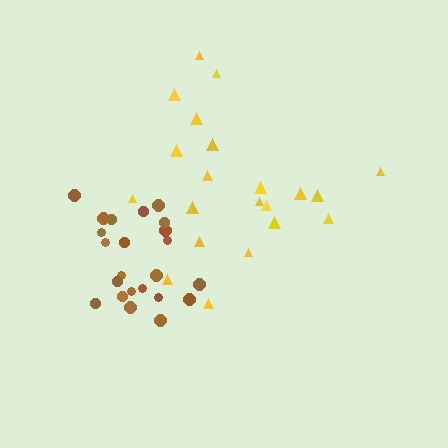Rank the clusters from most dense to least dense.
brown, yellow.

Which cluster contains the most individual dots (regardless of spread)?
Brown (23).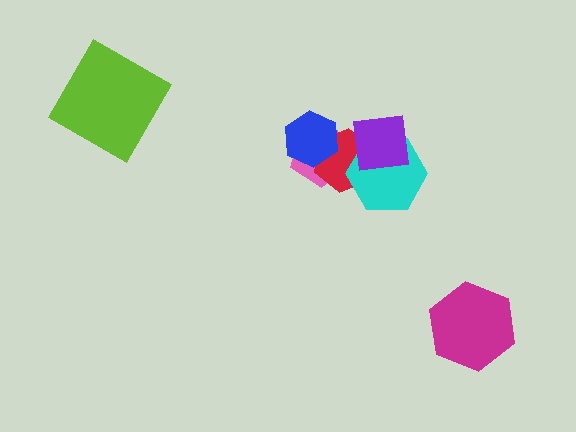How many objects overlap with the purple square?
2 objects overlap with the purple square.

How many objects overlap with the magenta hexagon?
0 objects overlap with the magenta hexagon.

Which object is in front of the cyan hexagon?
The purple square is in front of the cyan hexagon.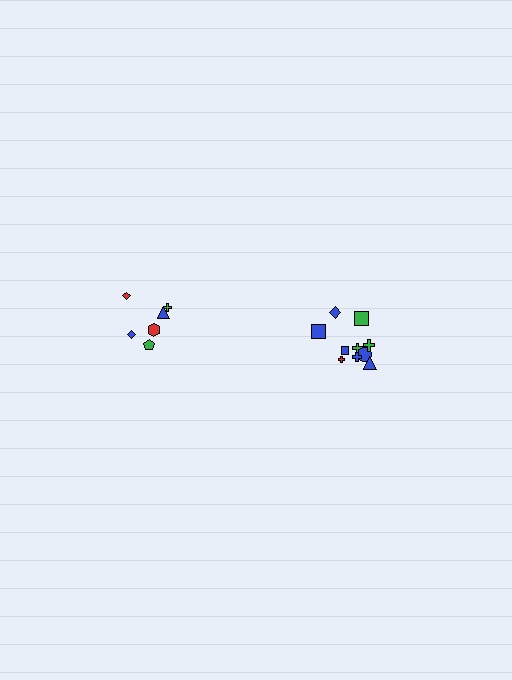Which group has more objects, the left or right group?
The right group.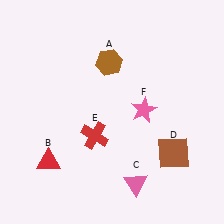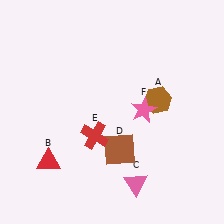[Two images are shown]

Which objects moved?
The objects that moved are: the brown hexagon (A), the brown square (D).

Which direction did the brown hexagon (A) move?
The brown hexagon (A) moved right.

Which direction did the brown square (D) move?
The brown square (D) moved left.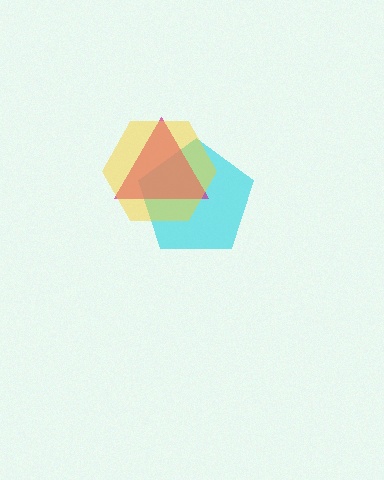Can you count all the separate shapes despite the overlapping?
Yes, there are 3 separate shapes.